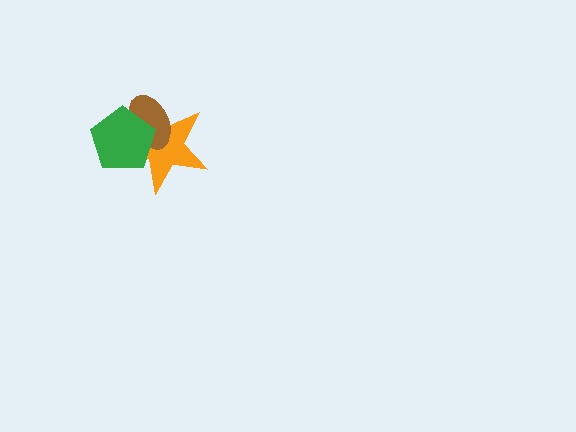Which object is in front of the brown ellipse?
The green pentagon is in front of the brown ellipse.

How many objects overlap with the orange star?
2 objects overlap with the orange star.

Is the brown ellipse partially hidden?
Yes, it is partially covered by another shape.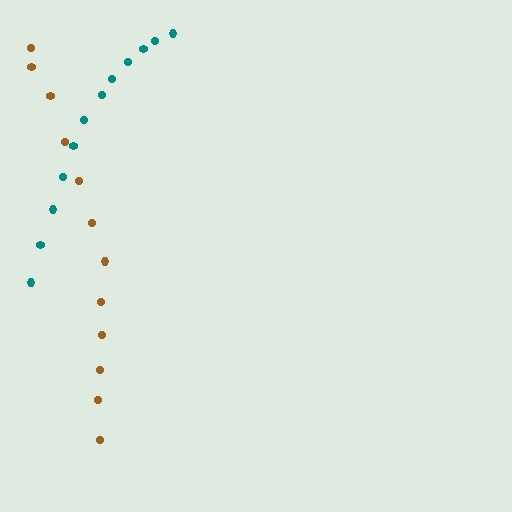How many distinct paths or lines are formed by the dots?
There are 2 distinct paths.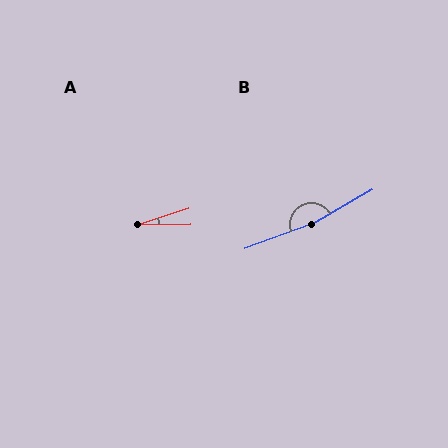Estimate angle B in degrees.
Approximately 170 degrees.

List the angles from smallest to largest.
A (17°), B (170°).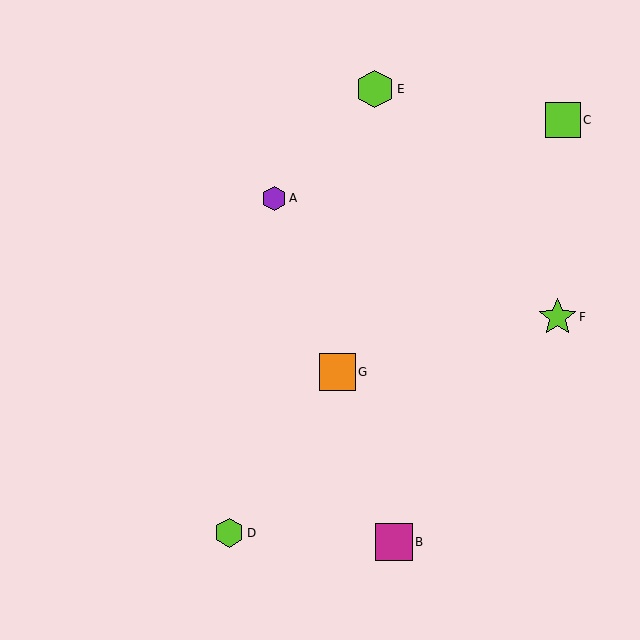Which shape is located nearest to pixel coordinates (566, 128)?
The lime square (labeled C) at (563, 120) is nearest to that location.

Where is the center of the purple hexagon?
The center of the purple hexagon is at (274, 198).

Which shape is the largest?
The lime star (labeled F) is the largest.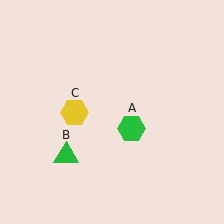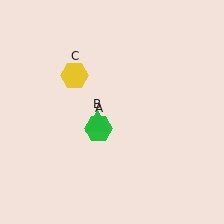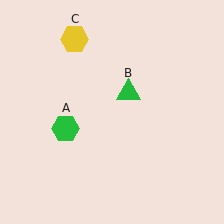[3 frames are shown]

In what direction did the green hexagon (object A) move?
The green hexagon (object A) moved left.